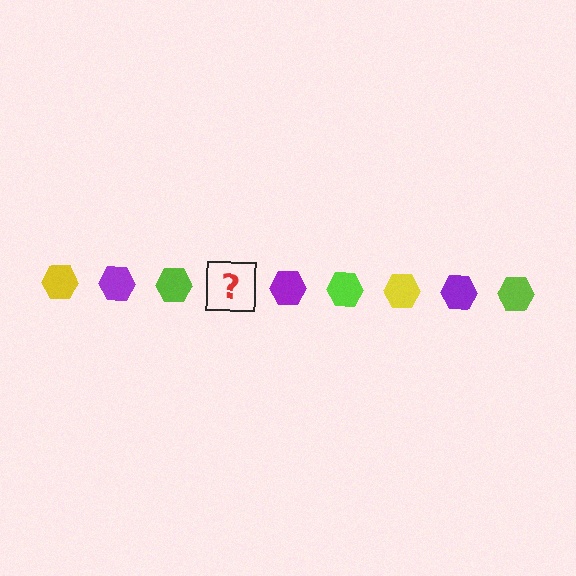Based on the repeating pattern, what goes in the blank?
The blank should be a yellow hexagon.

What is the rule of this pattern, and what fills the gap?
The rule is that the pattern cycles through yellow, purple, lime hexagons. The gap should be filled with a yellow hexagon.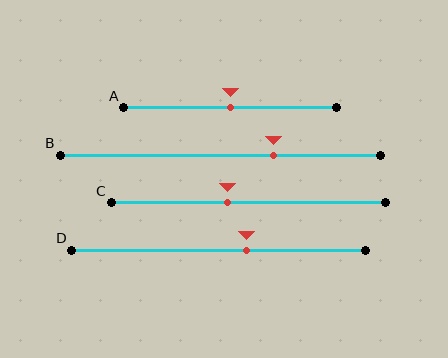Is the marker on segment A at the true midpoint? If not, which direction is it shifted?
Yes, the marker on segment A is at the true midpoint.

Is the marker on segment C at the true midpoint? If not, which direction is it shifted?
No, the marker on segment C is shifted to the left by about 8% of the segment length.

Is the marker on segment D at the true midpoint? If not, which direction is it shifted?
No, the marker on segment D is shifted to the right by about 10% of the segment length.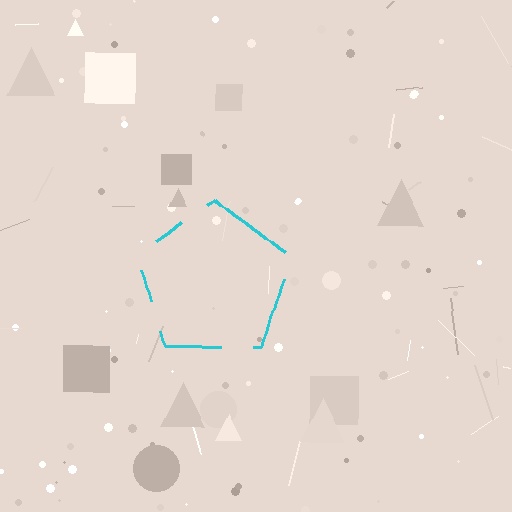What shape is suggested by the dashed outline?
The dashed outline suggests a pentagon.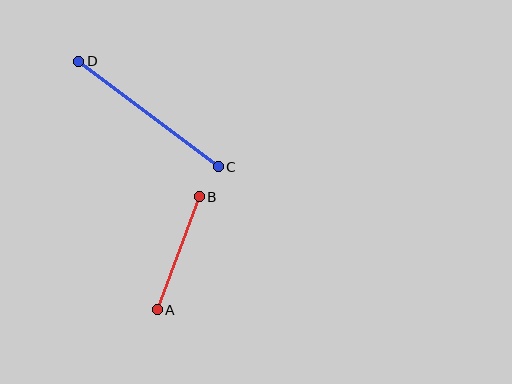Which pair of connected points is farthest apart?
Points C and D are farthest apart.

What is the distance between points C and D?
The distance is approximately 175 pixels.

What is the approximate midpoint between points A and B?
The midpoint is at approximately (178, 253) pixels.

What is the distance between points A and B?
The distance is approximately 120 pixels.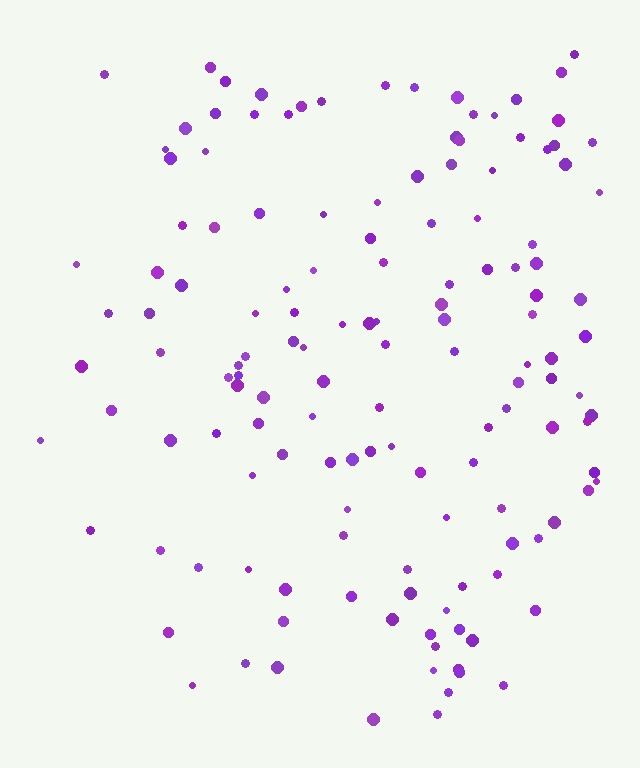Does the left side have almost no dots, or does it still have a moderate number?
Still a moderate number, just noticeably fewer than the right.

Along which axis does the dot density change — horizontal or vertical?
Horizontal.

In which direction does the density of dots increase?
From left to right, with the right side densest.